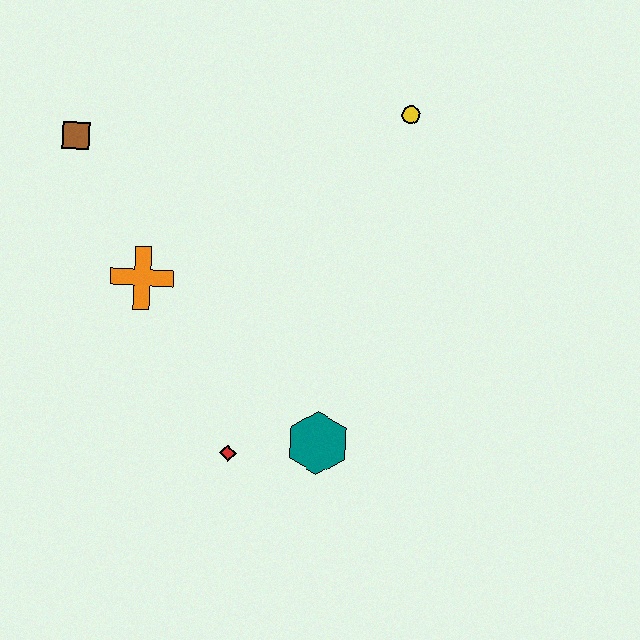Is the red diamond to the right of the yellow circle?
No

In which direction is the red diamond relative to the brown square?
The red diamond is below the brown square.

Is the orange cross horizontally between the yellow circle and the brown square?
Yes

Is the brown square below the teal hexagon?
No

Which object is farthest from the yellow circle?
The red diamond is farthest from the yellow circle.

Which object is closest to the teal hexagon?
The red diamond is closest to the teal hexagon.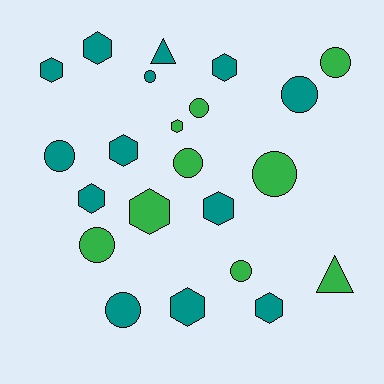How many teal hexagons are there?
There are 8 teal hexagons.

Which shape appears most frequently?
Hexagon, with 10 objects.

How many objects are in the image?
There are 22 objects.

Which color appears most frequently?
Teal, with 13 objects.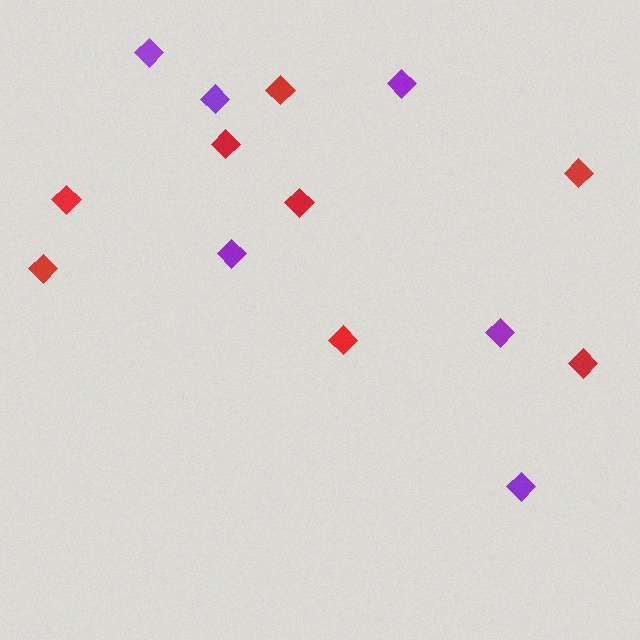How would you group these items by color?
There are 2 groups: one group of red diamonds (8) and one group of purple diamonds (6).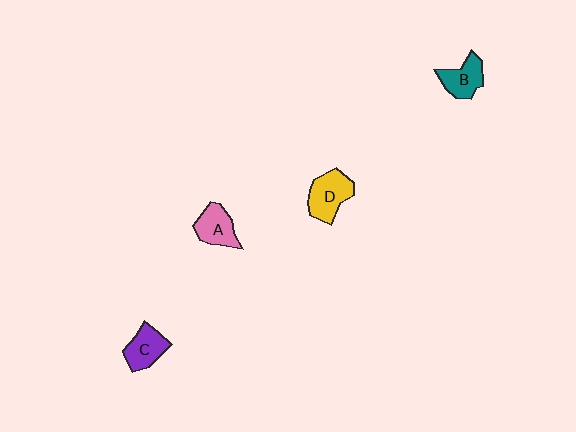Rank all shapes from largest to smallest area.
From largest to smallest: D (yellow), A (pink), C (purple), B (teal).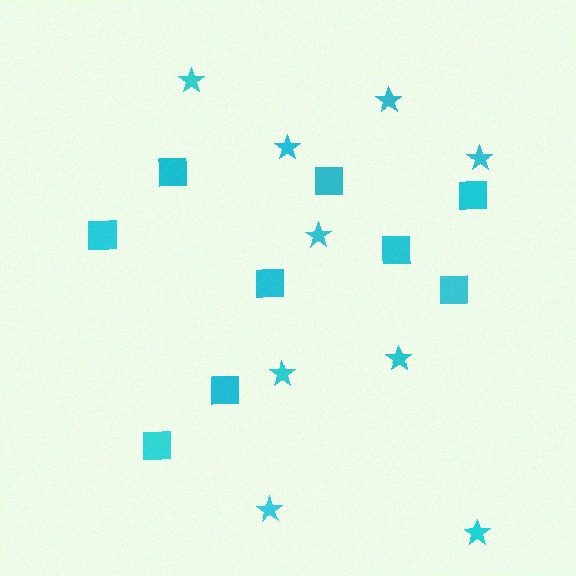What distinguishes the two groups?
There are 2 groups: one group of squares (9) and one group of stars (9).